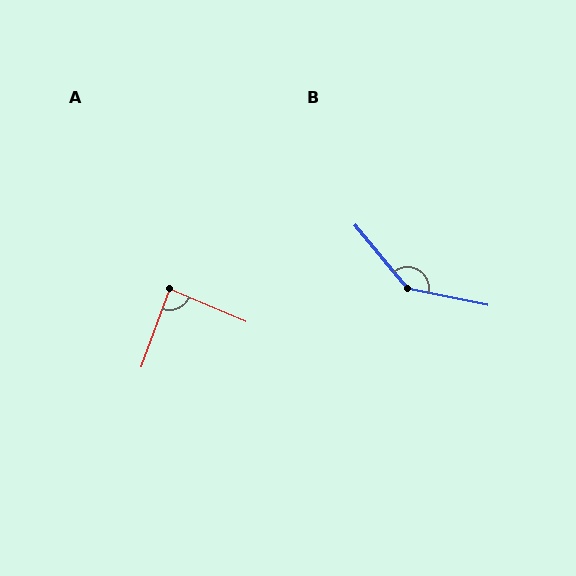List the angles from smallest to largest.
A (87°), B (141°).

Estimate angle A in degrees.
Approximately 87 degrees.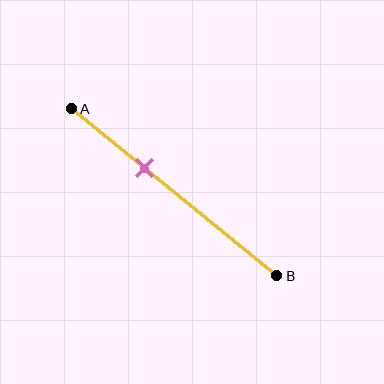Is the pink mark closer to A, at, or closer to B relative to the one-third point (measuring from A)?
The pink mark is approximately at the one-third point of segment AB.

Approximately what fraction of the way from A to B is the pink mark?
The pink mark is approximately 35% of the way from A to B.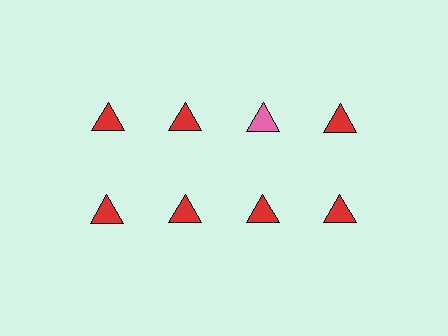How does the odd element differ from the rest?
It has a different color: pink instead of red.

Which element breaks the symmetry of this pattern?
The pink triangle in the top row, center column breaks the symmetry. All other shapes are red triangles.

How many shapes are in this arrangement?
There are 8 shapes arranged in a grid pattern.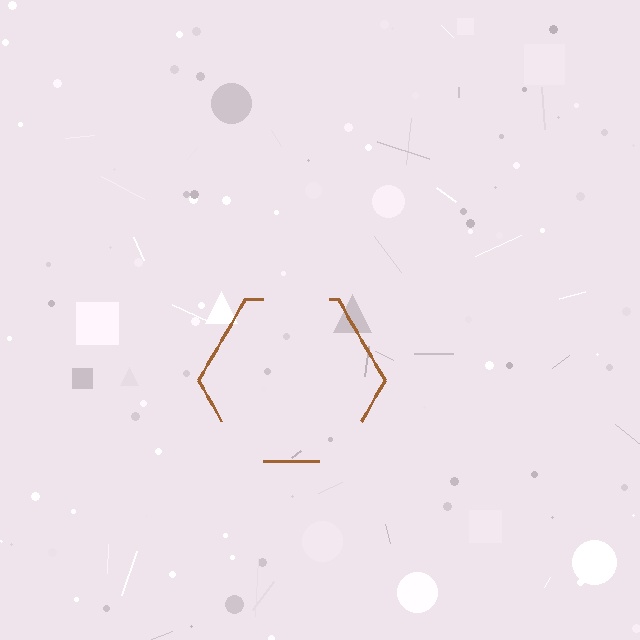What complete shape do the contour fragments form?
The contour fragments form a hexagon.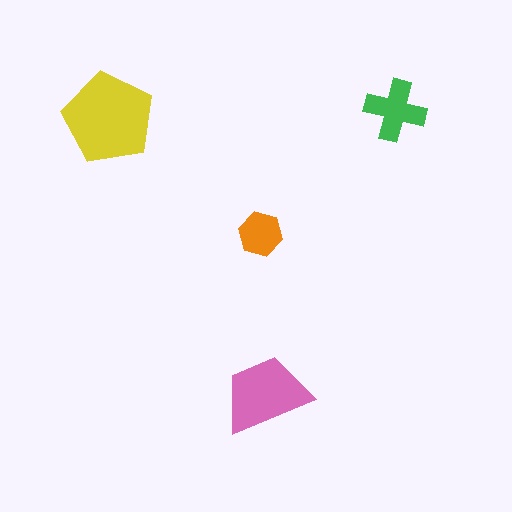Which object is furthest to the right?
The green cross is rightmost.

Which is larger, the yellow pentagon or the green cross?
The yellow pentagon.